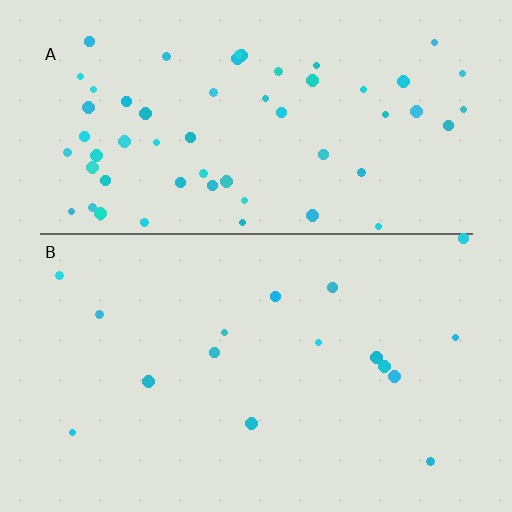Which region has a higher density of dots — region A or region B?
A (the top).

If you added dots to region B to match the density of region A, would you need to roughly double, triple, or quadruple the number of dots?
Approximately quadruple.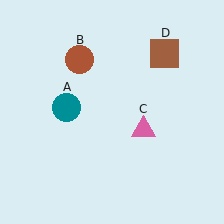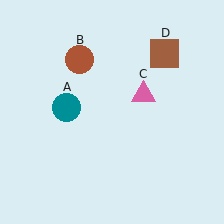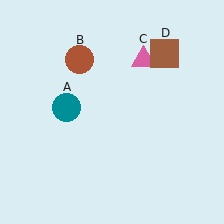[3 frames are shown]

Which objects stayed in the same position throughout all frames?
Teal circle (object A) and brown circle (object B) and brown square (object D) remained stationary.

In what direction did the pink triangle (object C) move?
The pink triangle (object C) moved up.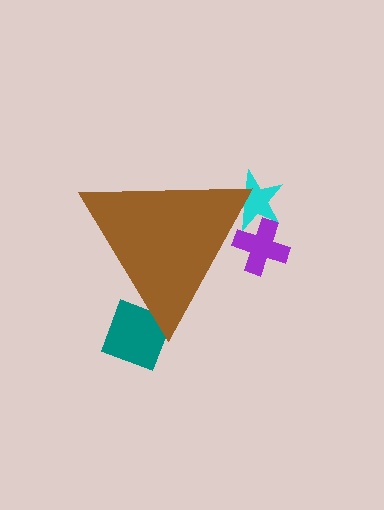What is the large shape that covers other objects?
A brown triangle.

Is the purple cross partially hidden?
Yes, the purple cross is partially hidden behind the brown triangle.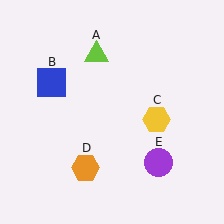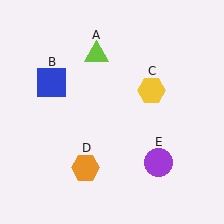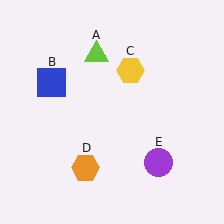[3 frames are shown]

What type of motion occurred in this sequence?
The yellow hexagon (object C) rotated counterclockwise around the center of the scene.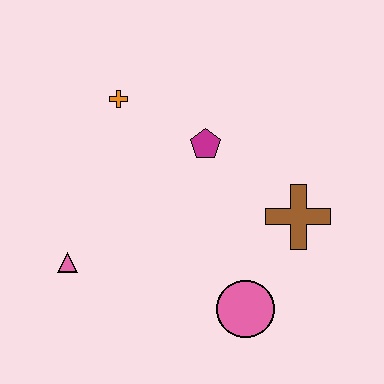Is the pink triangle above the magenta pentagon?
No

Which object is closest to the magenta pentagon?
The orange cross is closest to the magenta pentagon.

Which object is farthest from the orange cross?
The pink circle is farthest from the orange cross.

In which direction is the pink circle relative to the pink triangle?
The pink circle is to the right of the pink triangle.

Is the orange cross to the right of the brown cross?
No